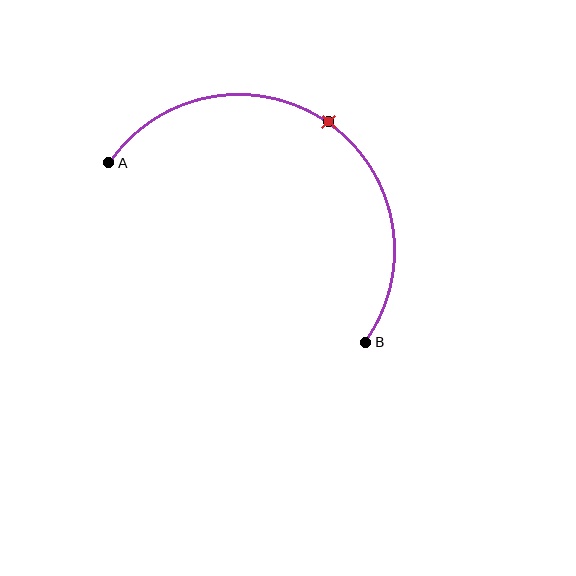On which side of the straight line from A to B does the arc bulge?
The arc bulges above and to the right of the straight line connecting A and B.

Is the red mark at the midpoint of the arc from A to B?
Yes. The red mark lies on the arc at equal arc-length from both A and B — it is the arc midpoint.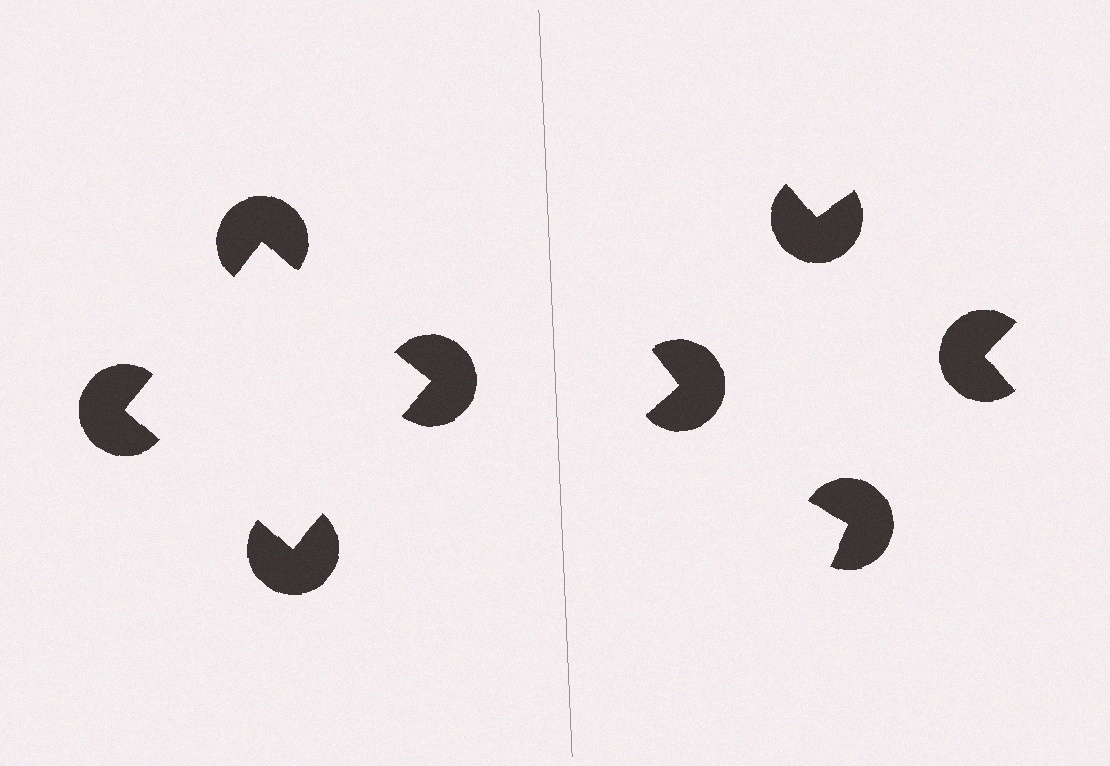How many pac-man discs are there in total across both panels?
8 — 4 on each side.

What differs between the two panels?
The pac-man discs are positioned identically on both sides; only the wedge orientations differ. On the left they align to a square; on the right they are misaligned.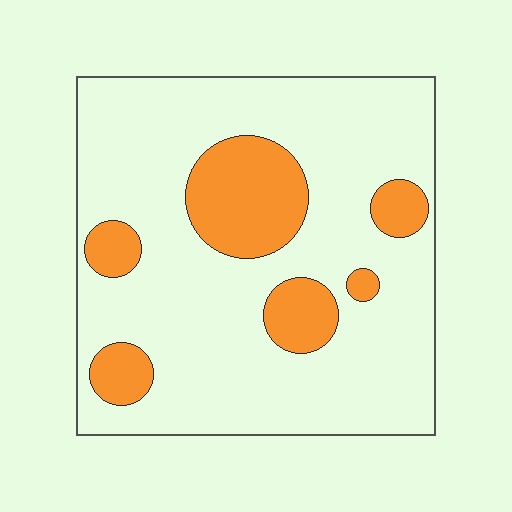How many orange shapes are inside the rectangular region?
6.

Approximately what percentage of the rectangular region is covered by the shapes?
Approximately 20%.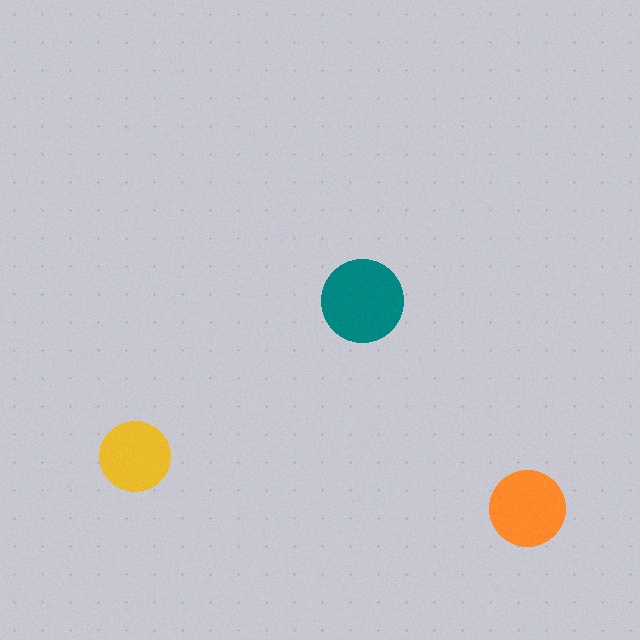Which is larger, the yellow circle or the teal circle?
The teal one.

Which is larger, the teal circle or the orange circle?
The teal one.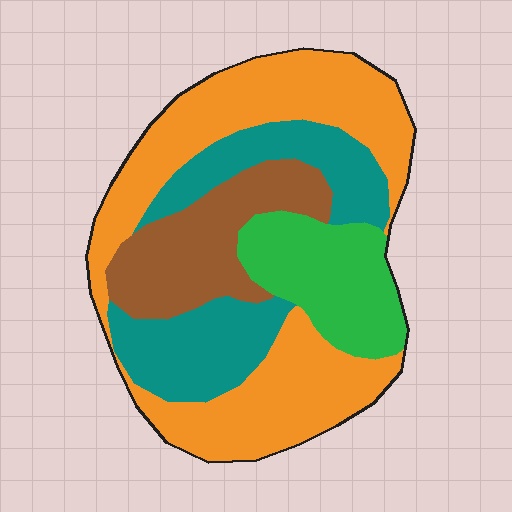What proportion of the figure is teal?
Teal covers 24% of the figure.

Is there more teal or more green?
Teal.